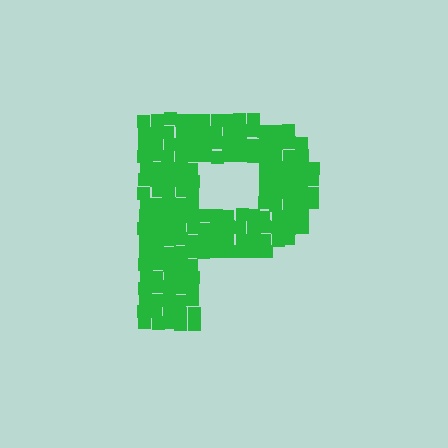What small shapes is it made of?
It is made of small squares.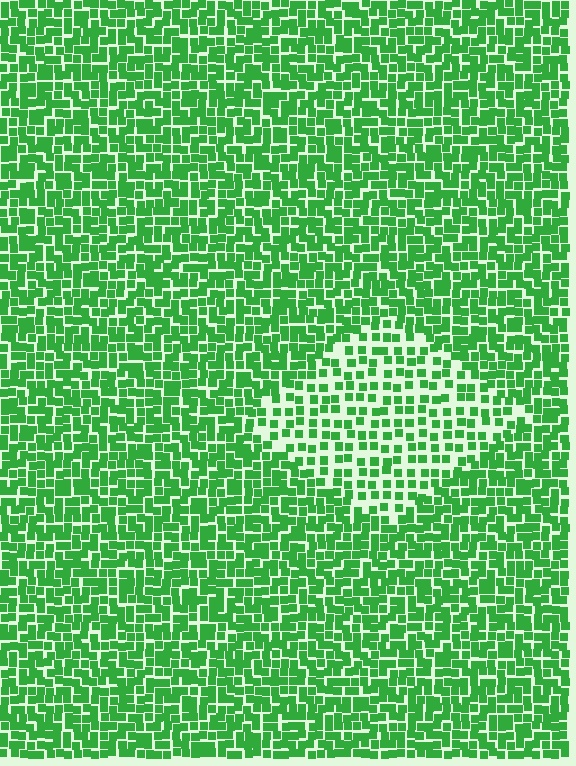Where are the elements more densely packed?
The elements are more densely packed outside the diamond boundary.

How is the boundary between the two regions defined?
The boundary is defined by a change in element density (approximately 1.8x ratio). All elements are the same color, size, and shape.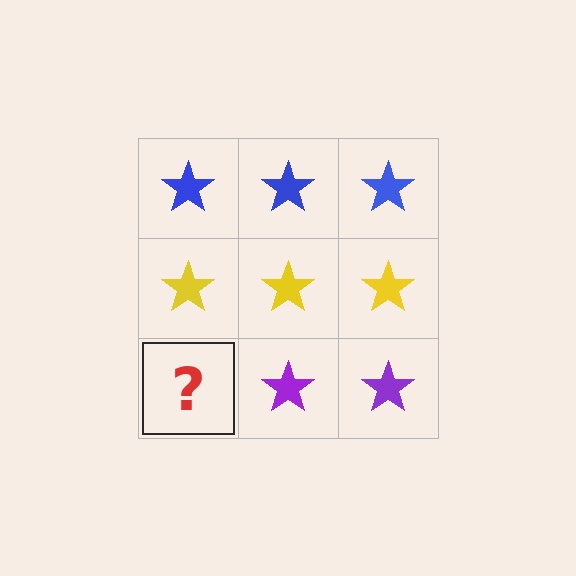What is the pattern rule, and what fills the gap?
The rule is that each row has a consistent color. The gap should be filled with a purple star.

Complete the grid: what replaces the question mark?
The question mark should be replaced with a purple star.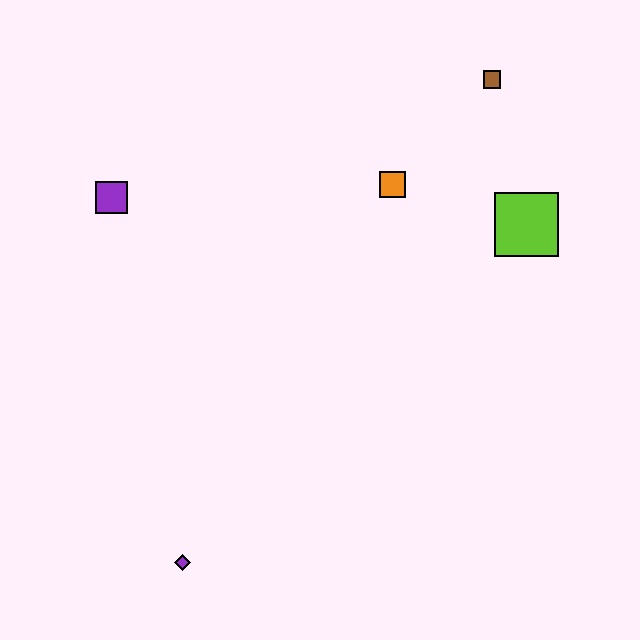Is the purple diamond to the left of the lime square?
Yes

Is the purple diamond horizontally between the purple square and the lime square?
Yes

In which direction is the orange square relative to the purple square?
The orange square is to the right of the purple square.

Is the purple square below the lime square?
No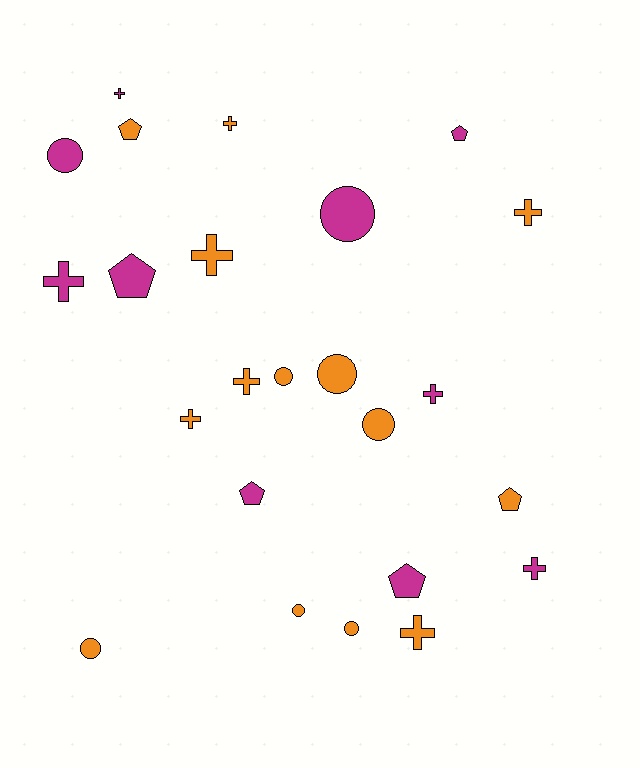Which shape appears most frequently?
Cross, with 10 objects.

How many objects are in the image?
There are 24 objects.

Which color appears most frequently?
Orange, with 14 objects.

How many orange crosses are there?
There are 6 orange crosses.